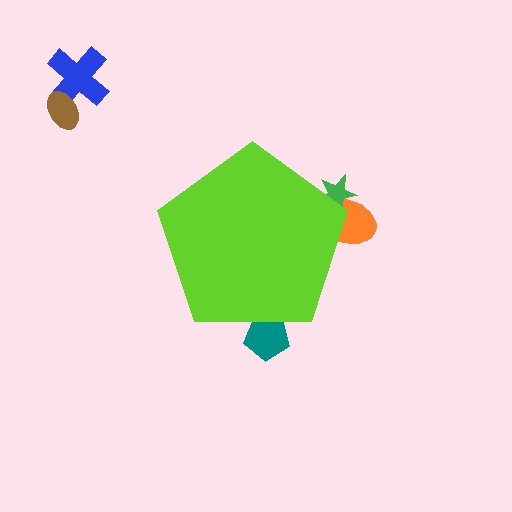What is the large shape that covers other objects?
A lime pentagon.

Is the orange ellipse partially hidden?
Yes, the orange ellipse is partially hidden behind the lime pentagon.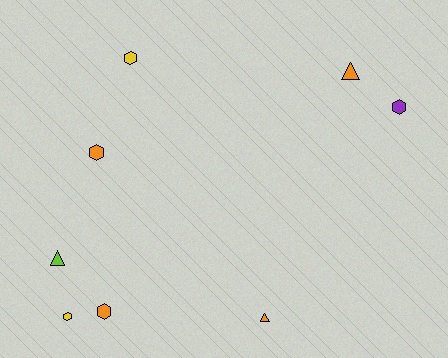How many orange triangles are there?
There are 2 orange triangles.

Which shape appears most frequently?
Hexagon, with 5 objects.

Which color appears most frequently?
Orange, with 4 objects.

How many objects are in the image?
There are 8 objects.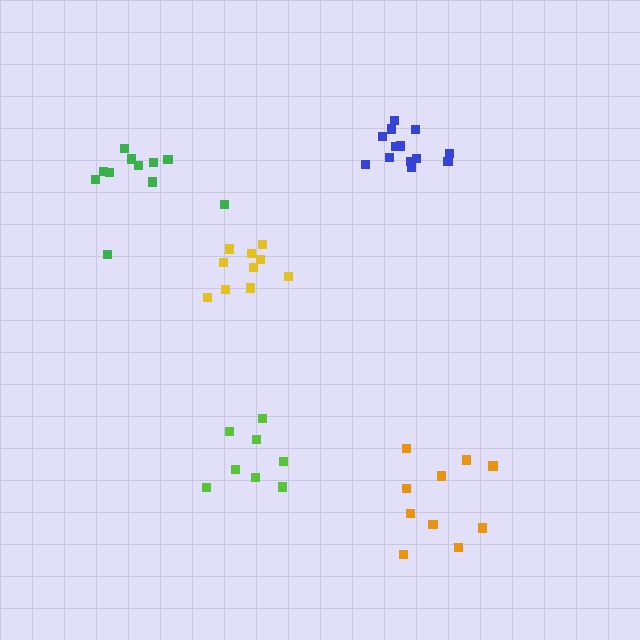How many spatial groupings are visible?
There are 5 spatial groupings.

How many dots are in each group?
Group 1: 10 dots, Group 2: 11 dots, Group 3: 13 dots, Group 4: 8 dots, Group 5: 10 dots (52 total).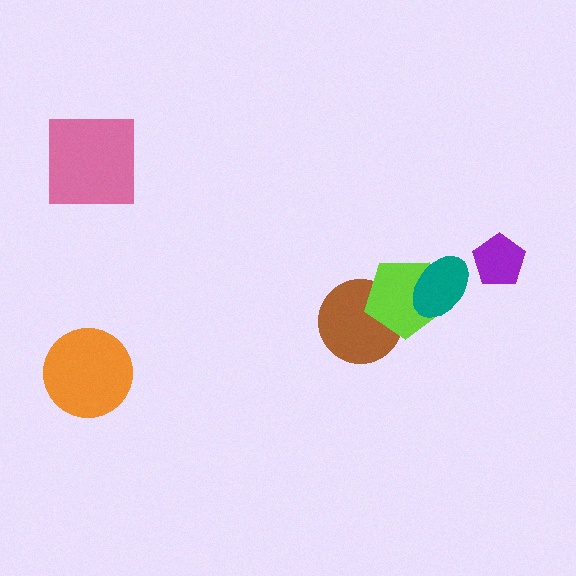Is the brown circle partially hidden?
Yes, it is partially covered by another shape.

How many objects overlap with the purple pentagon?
0 objects overlap with the purple pentagon.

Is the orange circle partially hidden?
No, no other shape covers it.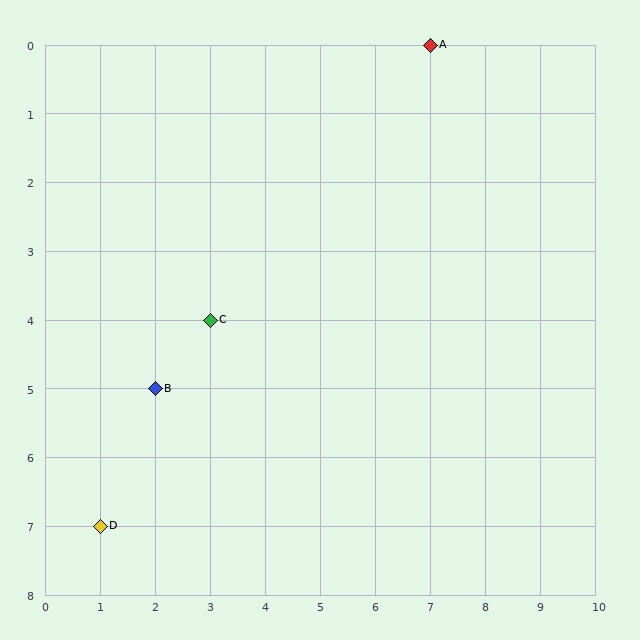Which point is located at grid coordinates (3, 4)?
Point C is at (3, 4).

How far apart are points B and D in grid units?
Points B and D are 1 column and 2 rows apart (about 2.2 grid units diagonally).